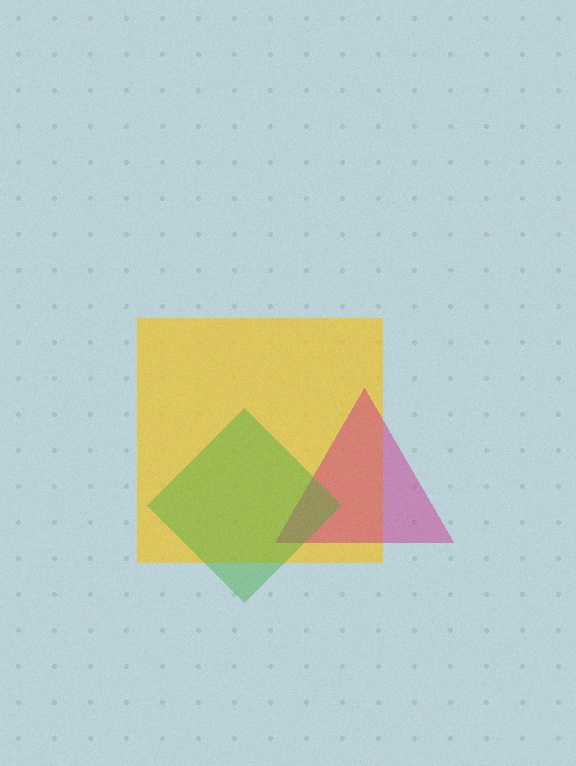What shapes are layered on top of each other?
The layered shapes are: a yellow square, a magenta triangle, a green diamond.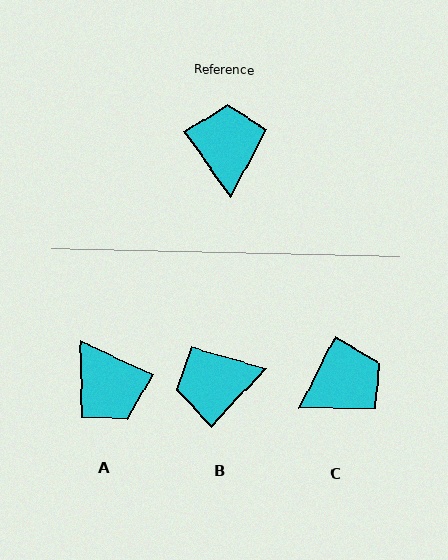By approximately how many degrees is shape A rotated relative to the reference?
Approximately 151 degrees clockwise.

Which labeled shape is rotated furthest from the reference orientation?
A, about 151 degrees away.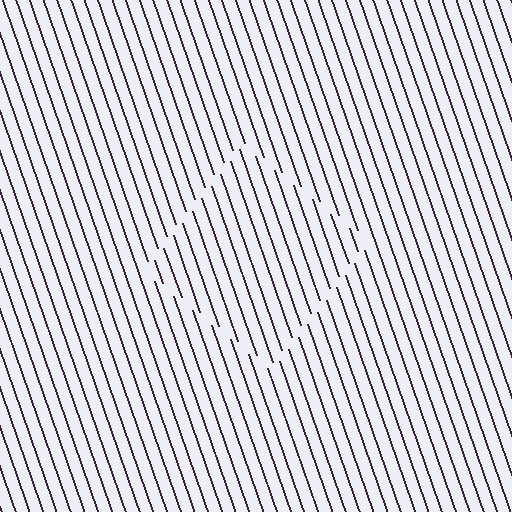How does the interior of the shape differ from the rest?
The interior of the shape contains the same grating, shifted by half a period — the contour is defined by the phase discontinuity where line-ends from the inner and outer gratings abut.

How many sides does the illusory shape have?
4 sides — the line-ends trace a square.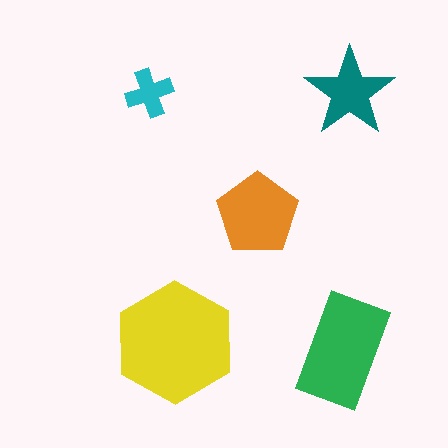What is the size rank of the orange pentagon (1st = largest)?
3rd.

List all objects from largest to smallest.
The yellow hexagon, the green rectangle, the orange pentagon, the teal star, the cyan cross.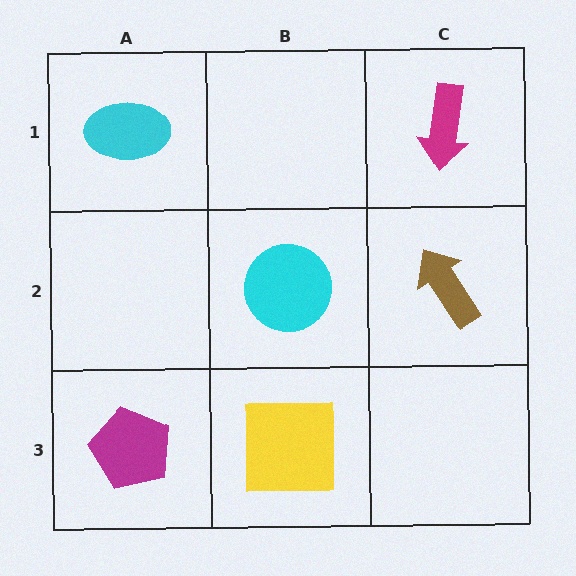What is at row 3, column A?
A magenta pentagon.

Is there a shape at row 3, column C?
No, that cell is empty.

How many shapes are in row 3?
2 shapes.